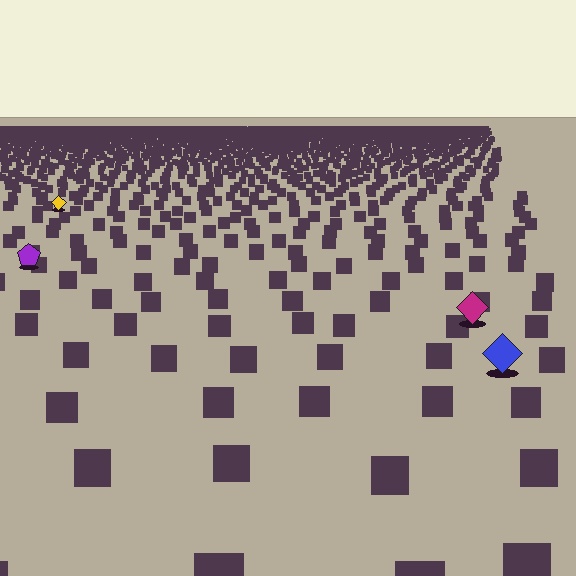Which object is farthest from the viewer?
The yellow diamond is farthest from the viewer. It appears smaller and the ground texture around it is denser.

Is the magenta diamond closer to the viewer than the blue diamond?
No. The blue diamond is closer — you can tell from the texture gradient: the ground texture is coarser near it.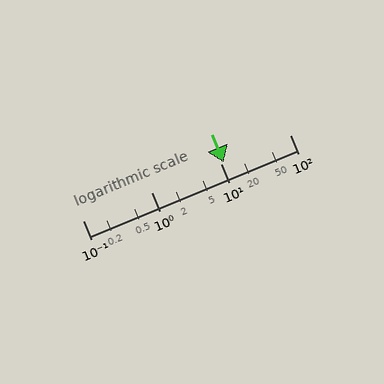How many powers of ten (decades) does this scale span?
The scale spans 3 decades, from 0.1 to 100.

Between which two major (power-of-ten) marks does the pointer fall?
The pointer is between 10 and 100.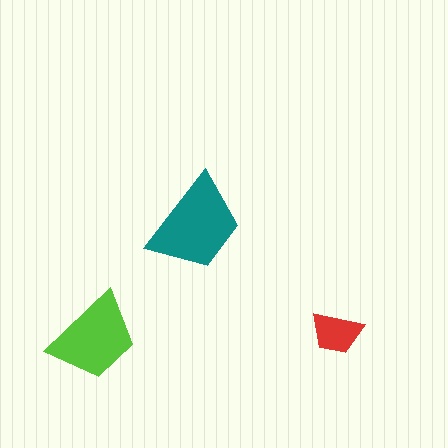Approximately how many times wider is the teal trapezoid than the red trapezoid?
About 2 times wider.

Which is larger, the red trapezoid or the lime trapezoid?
The lime one.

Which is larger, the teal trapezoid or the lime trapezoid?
The teal one.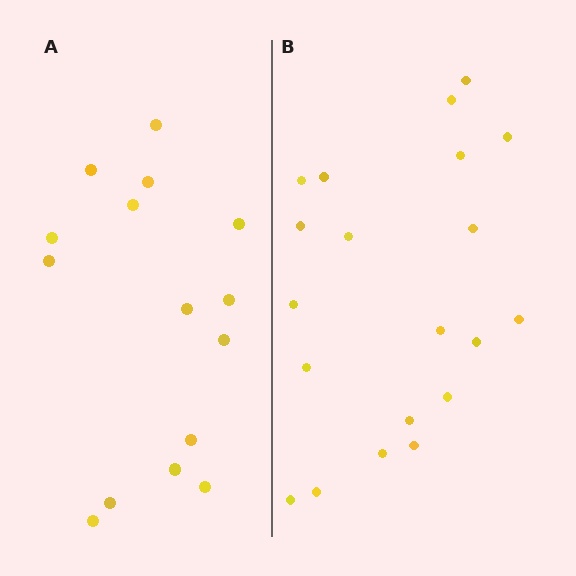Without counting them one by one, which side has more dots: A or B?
Region B (the right region) has more dots.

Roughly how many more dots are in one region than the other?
Region B has about 5 more dots than region A.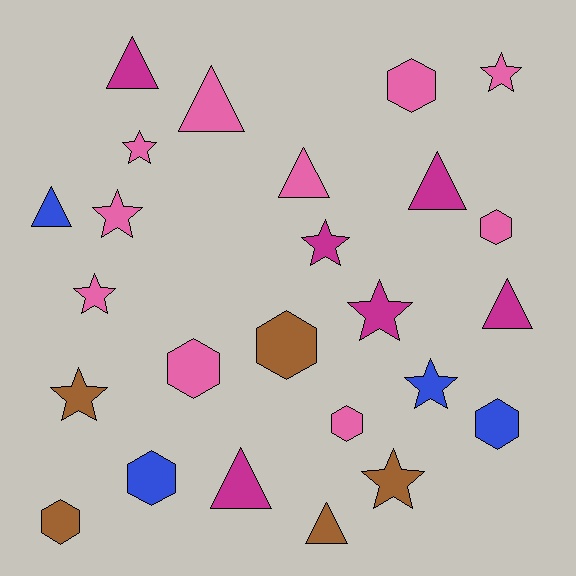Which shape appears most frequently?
Star, with 9 objects.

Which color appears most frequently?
Pink, with 10 objects.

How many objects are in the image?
There are 25 objects.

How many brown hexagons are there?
There are 2 brown hexagons.